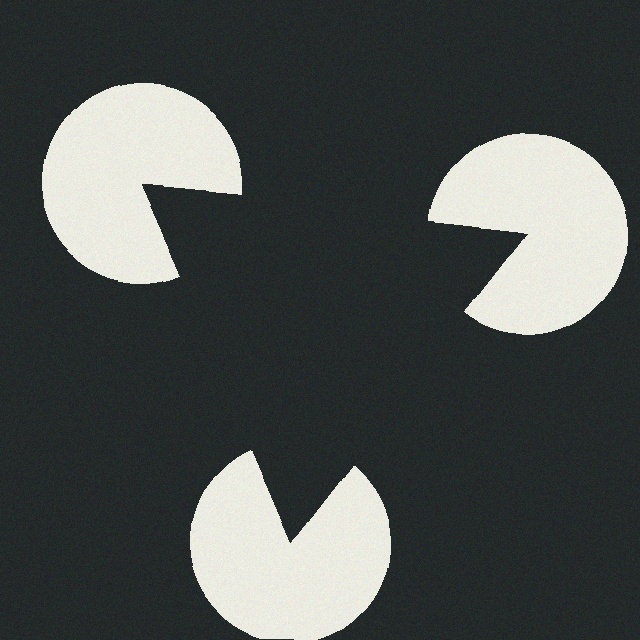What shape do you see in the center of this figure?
An illusory triangle — its edges are inferred from the aligned wedge cuts in the pac-man discs, not physically drawn.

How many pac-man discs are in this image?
There are 3 — one at each vertex of the illusory triangle.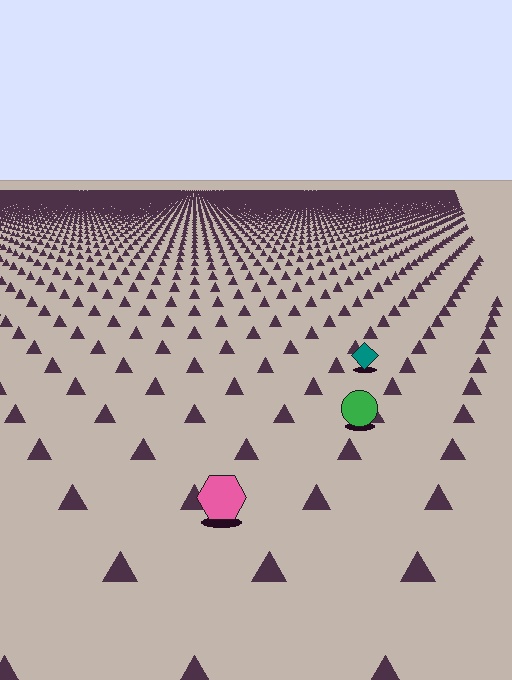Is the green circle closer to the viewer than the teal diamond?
Yes. The green circle is closer — you can tell from the texture gradient: the ground texture is coarser near it.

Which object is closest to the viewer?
The pink hexagon is closest. The texture marks near it are larger and more spread out.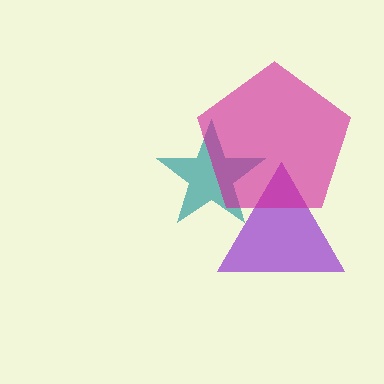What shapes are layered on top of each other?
The layered shapes are: a purple triangle, a teal star, a magenta pentagon.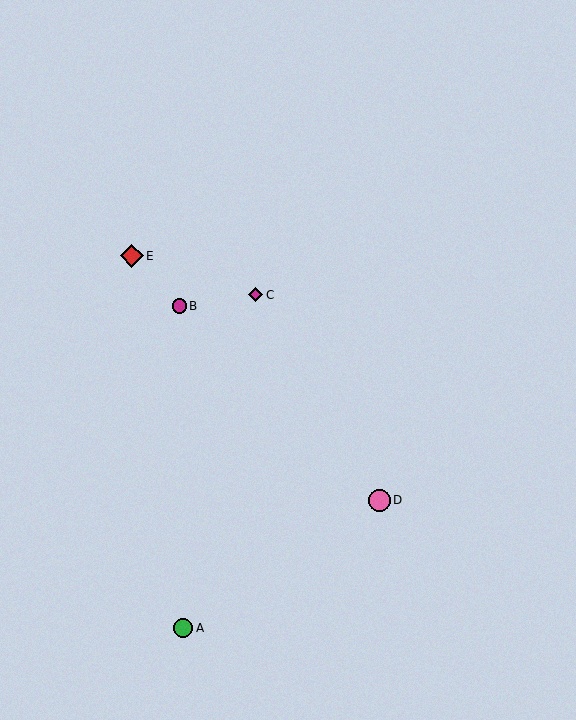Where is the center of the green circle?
The center of the green circle is at (183, 628).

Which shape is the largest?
The red diamond (labeled E) is the largest.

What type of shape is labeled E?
Shape E is a red diamond.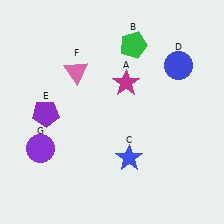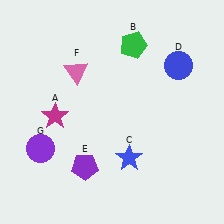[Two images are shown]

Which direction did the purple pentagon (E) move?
The purple pentagon (E) moved down.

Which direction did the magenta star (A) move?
The magenta star (A) moved left.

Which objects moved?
The objects that moved are: the magenta star (A), the purple pentagon (E).